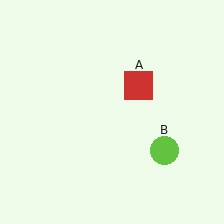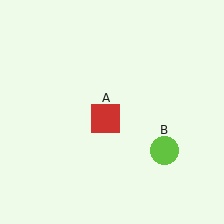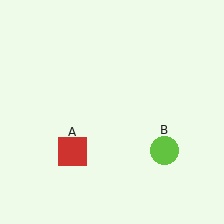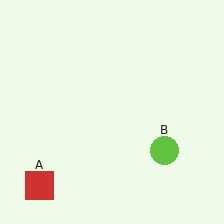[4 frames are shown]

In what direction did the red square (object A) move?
The red square (object A) moved down and to the left.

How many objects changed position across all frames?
1 object changed position: red square (object A).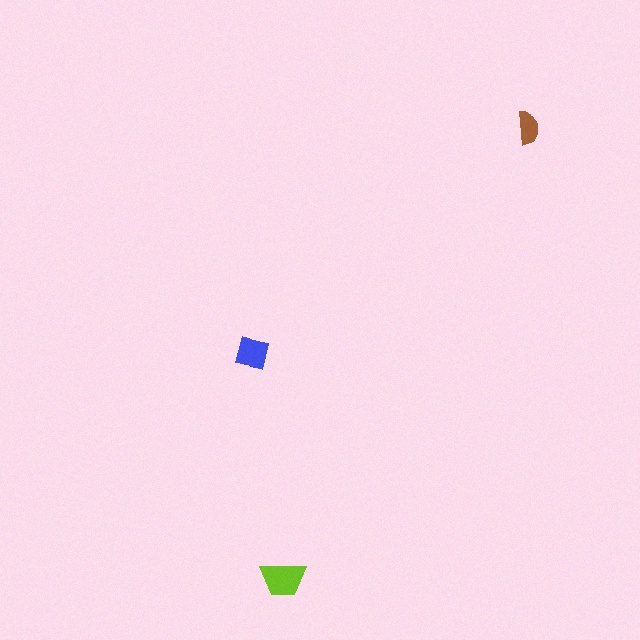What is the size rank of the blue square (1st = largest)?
2nd.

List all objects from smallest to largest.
The brown semicircle, the blue square, the lime trapezoid.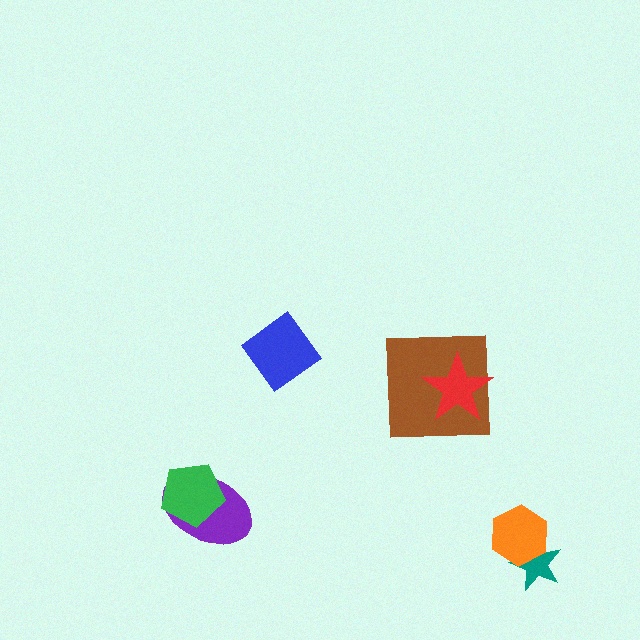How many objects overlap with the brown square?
1 object overlaps with the brown square.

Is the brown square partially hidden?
Yes, it is partially covered by another shape.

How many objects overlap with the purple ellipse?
1 object overlaps with the purple ellipse.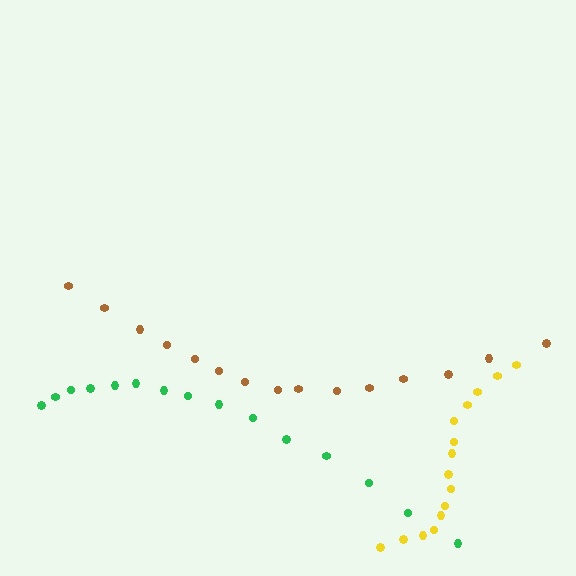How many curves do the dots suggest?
There are 3 distinct paths.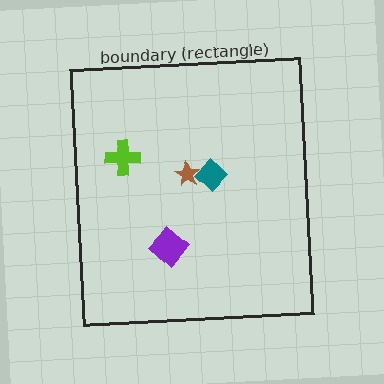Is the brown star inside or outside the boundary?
Inside.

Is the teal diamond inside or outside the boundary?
Inside.